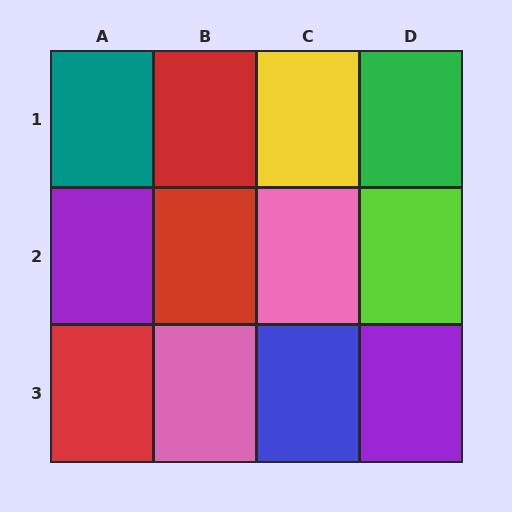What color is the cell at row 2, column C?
Pink.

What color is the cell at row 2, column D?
Lime.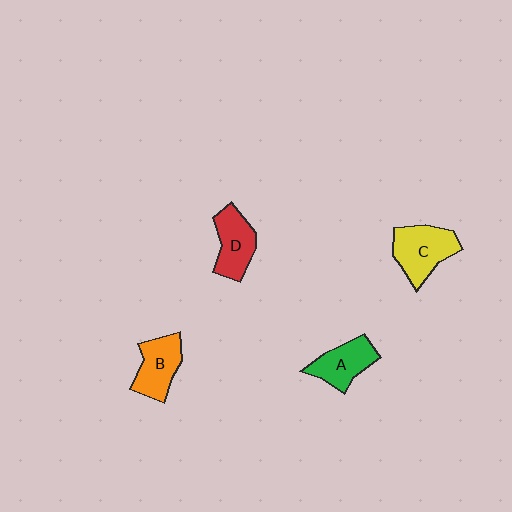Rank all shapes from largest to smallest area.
From largest to smallest: C (yellow), D (red), B (orange), A (green).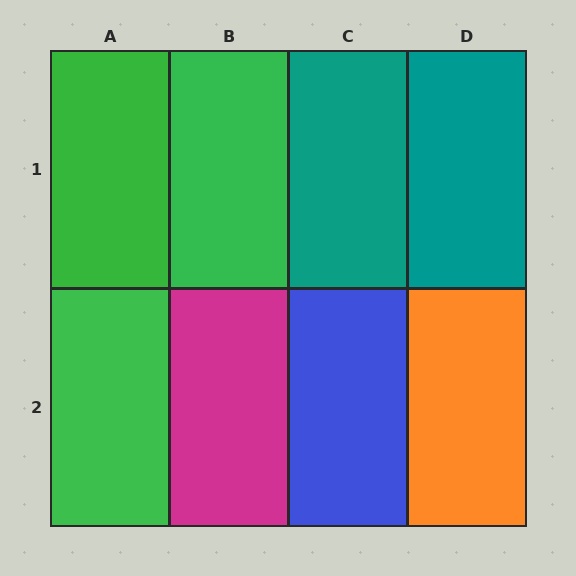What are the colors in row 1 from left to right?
Green, green, teal, teal.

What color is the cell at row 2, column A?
Green.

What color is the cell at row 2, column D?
Orange.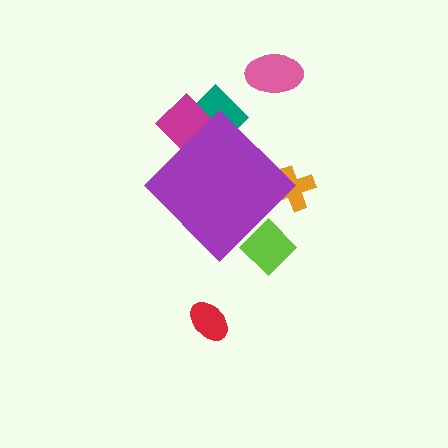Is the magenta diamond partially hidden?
Yes, the magenta diamond is partially hidden behind the purple diamond.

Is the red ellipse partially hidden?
No, the red ellipse is fully visible.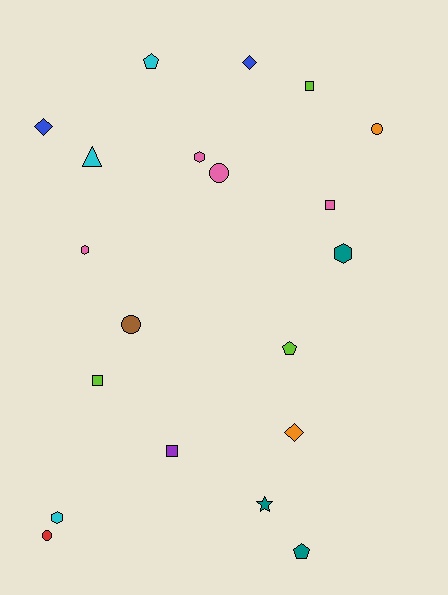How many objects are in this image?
There are 20 objects.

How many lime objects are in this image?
There are 3 lime objects.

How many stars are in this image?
There is 1 star.